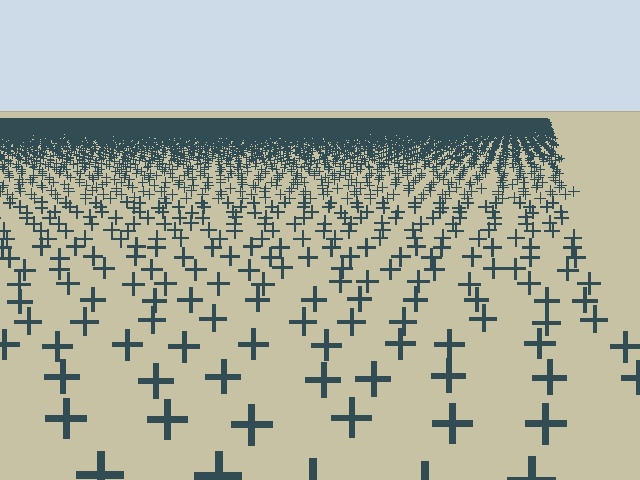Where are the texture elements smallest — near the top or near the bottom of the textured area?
Near the top.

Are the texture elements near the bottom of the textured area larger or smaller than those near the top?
Larger. Near the bottom, elements are closer to the viewer and appear at a bigger on-screen size.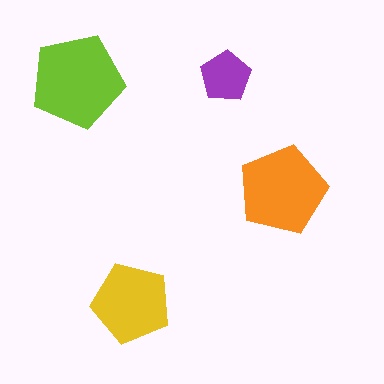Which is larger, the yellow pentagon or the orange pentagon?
The orange one.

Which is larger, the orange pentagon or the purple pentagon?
The orange one.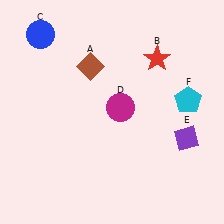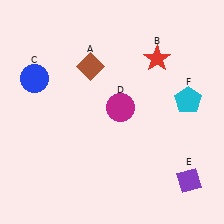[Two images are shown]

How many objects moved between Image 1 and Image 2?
2 objects moved between the two images.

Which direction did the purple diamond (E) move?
The purple diamond (E) moved down.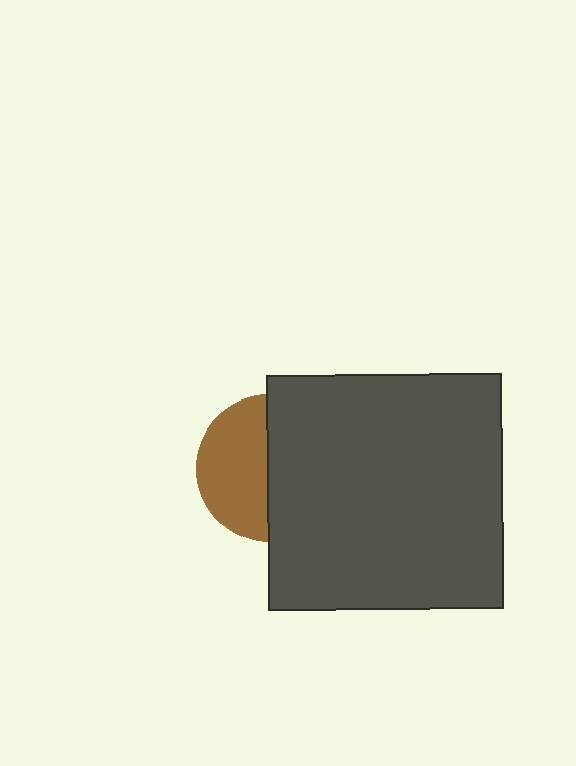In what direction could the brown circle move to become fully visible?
The brown circle could move left. That would shift it out from behind the dark gray square entirely.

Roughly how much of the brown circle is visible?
About half of it is visible (roughly 47%).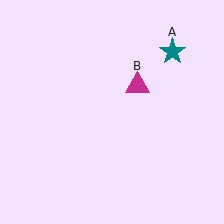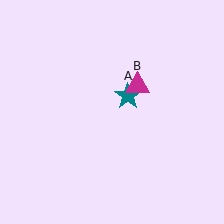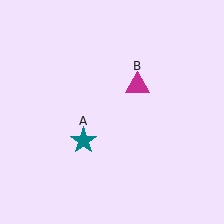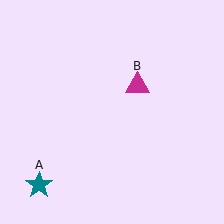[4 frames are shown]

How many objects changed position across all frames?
1 object changed position: teal star (object A).